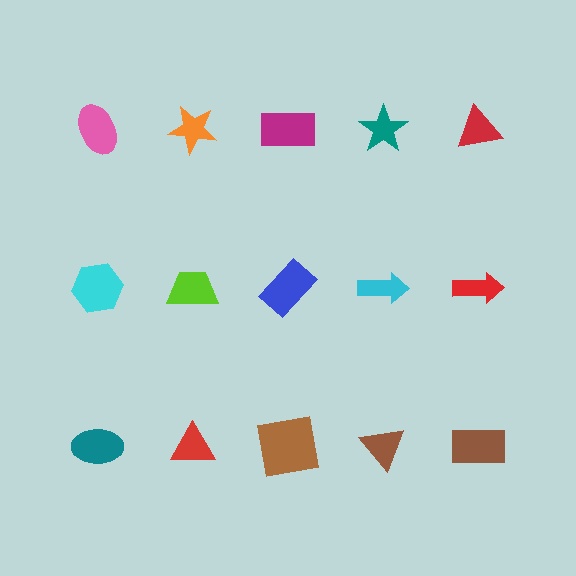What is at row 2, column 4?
A cyan arrow.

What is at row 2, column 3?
A blue rectangle.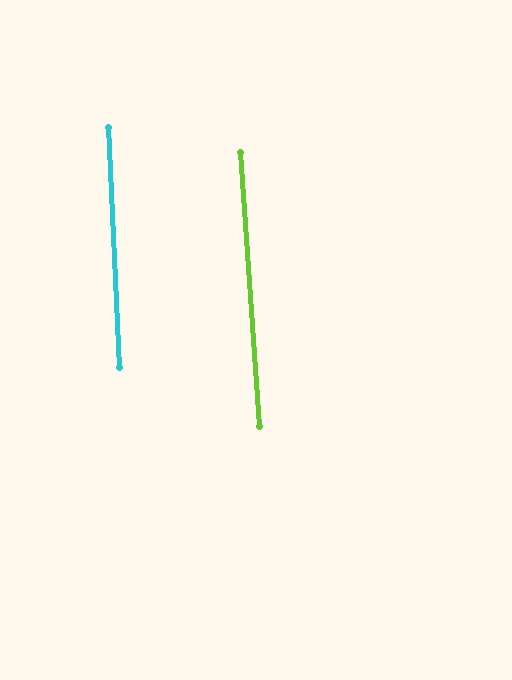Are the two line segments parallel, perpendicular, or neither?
Parallel — their directions differ by only 1.3°.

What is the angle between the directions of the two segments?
Approximately 1 degree.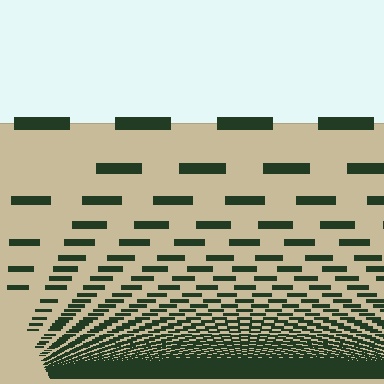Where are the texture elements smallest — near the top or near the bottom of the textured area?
Near the bottom.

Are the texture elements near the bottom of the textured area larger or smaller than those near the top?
Smaller. The gradient is inverted — elements near the bottom are smaller and denser.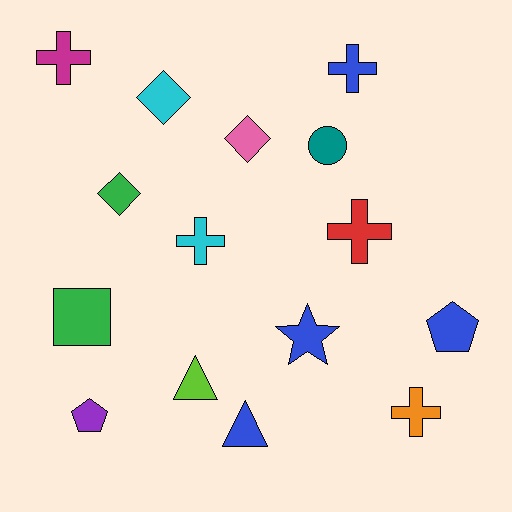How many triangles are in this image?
There are 2 triangles.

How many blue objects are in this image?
There are 4 blue objects.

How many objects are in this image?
There are 15 objects.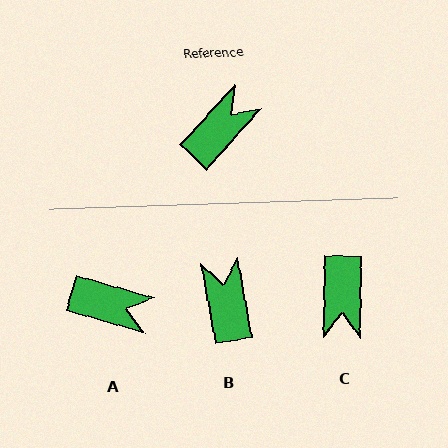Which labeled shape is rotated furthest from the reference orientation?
C, about 139 degrees away.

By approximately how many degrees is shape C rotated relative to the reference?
Approximately 139 degrees clockwise.